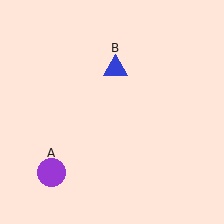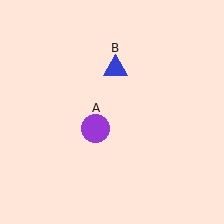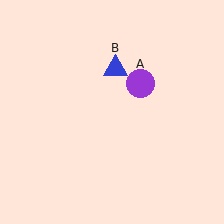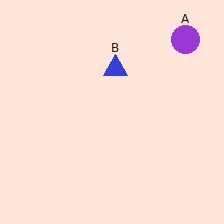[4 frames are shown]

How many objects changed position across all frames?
1 object changed position: purple circle (object A).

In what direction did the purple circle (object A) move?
The purple circle (object A) moved up and to the right.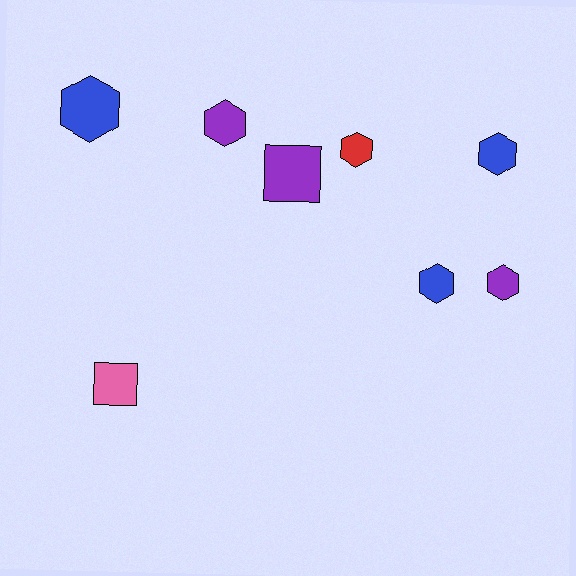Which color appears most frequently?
Blue, with 3 objects.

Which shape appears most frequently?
Hexagon, with 6 objects.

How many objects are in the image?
There are 8 objects.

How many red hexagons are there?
There is 1 red hexagon.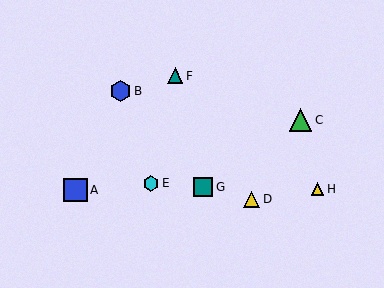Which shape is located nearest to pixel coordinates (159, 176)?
The cyan hexagon (labeled E) at (151, 183) is nearest to that location.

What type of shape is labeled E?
Shape E is a cyan hexagon.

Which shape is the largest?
The blue square (labeled A) is the largest.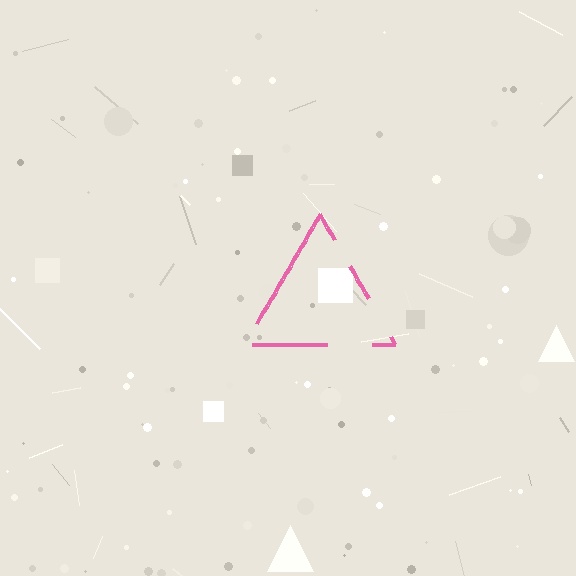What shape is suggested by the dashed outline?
The dashed outline suggests a triangle.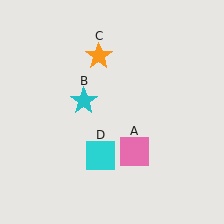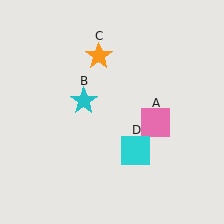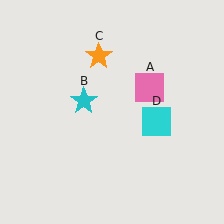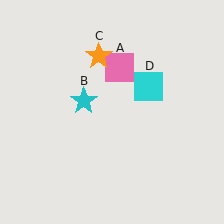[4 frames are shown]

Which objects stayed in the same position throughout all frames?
Cyan star (object B) and orange star (object C) remained stationary.